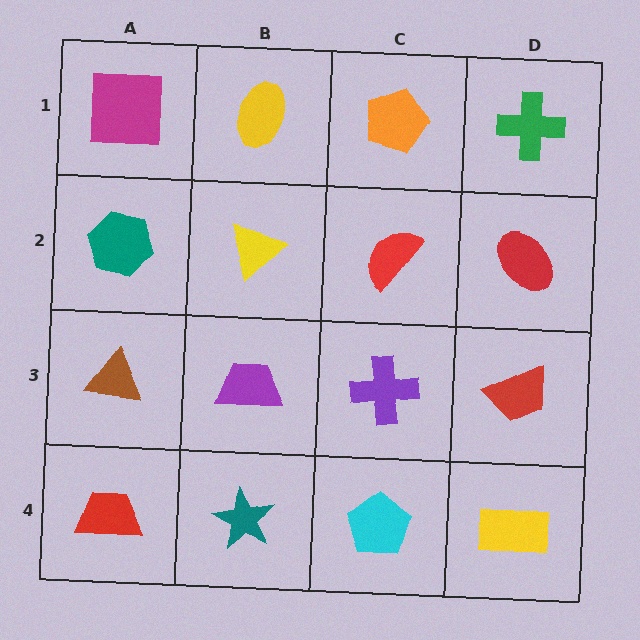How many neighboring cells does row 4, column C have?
3.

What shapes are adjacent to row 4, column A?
A brown triangle (row 3, column A), a teal star (row 4, column B).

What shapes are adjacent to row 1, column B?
A yellow triangle (row 2, column B), a magenta square (row 1, column A), an orange pentagon (row 1, column C).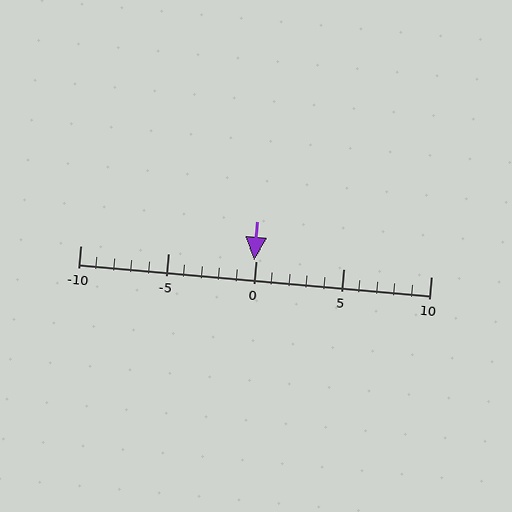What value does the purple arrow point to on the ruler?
The purple arrow points to approximately 0.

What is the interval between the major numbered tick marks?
The major tick marks are spaced 5 units apart.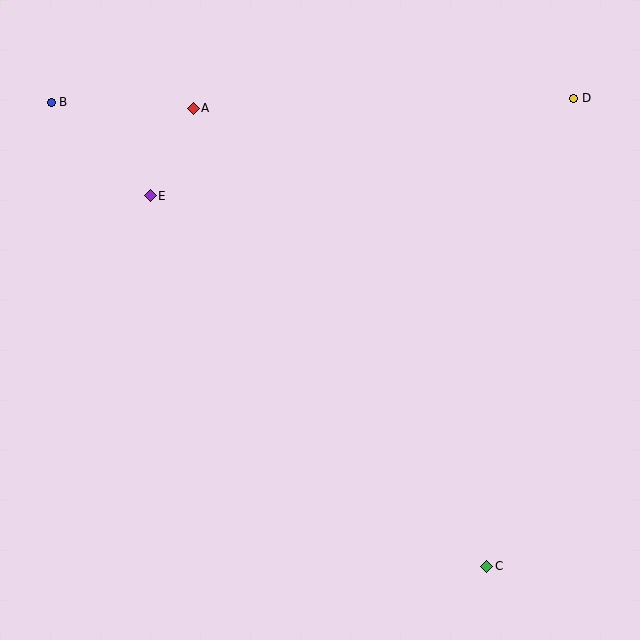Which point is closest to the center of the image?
Point E at (150, 196) is closest to the center.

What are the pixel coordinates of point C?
Point C is at (487, 566).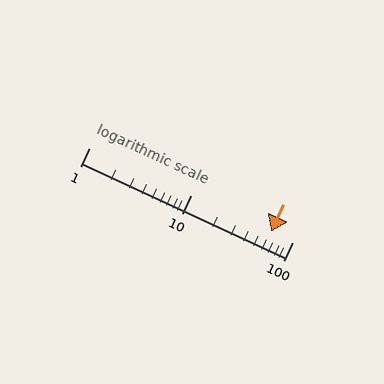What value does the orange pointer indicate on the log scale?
The pointer indicates approximately 62.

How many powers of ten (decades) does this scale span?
The scale spans 2 decades, from 1 to 100.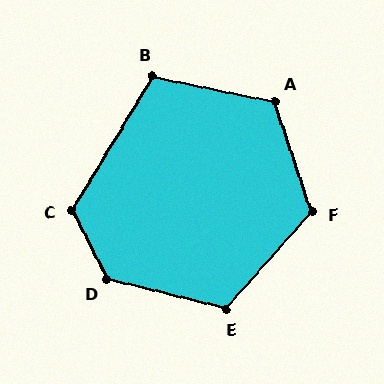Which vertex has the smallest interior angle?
B, at approximately 109 degrees.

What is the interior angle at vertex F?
Approximately 119 degrees (obtuse).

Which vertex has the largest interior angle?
D, at approximately 131 degrees.